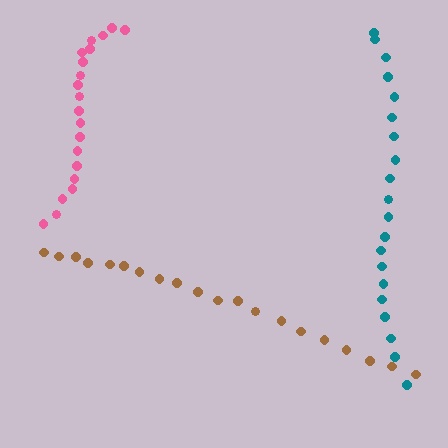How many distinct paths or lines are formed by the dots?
There are 3 distinct paths.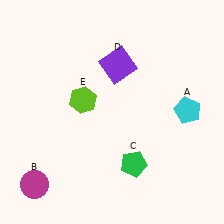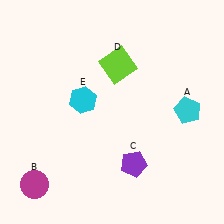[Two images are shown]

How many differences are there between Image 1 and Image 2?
There are 3 differences between the two images.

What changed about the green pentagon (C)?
In Image 1, C is green. In Image 2, it changed to purple.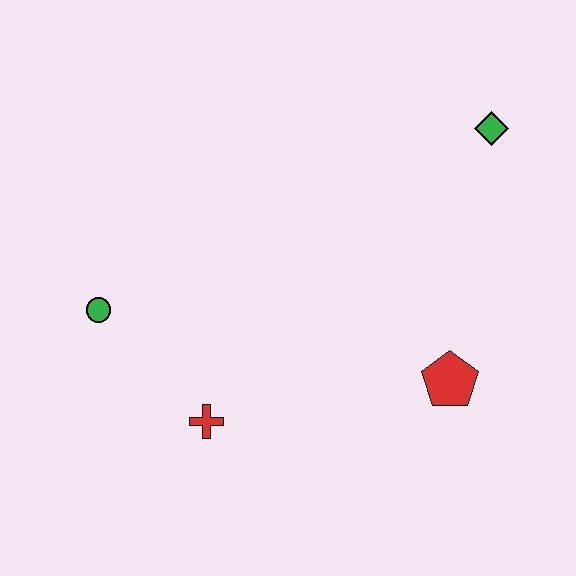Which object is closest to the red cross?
The green circle is closest to the red cross.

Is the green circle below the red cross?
No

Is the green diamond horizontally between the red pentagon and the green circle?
No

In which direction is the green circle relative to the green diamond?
The green circle is to the left of the green diamond.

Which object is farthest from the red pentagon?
The green circle is farthest from the red pentagon.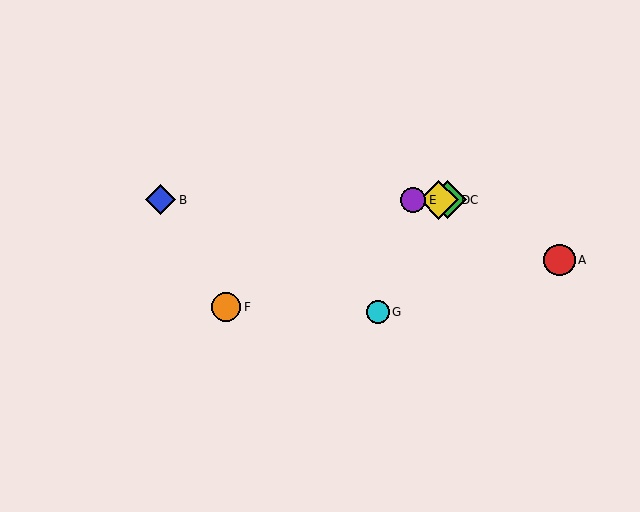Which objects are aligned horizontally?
Objects B, C, D, E are aligned horizontally.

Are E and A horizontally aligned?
No, E is at y≈200 and A is at y≈260.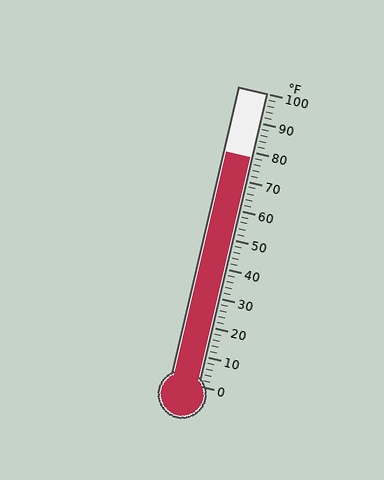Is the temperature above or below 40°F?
The temperature is above 40°F.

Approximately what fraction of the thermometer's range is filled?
The thermometer is filled to approximately 80% of its range.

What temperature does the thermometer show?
The thermometer shows approximately 78°F.